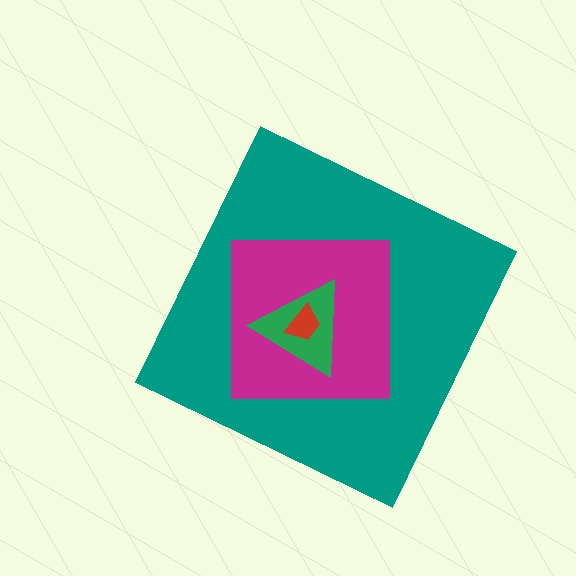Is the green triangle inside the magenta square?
Yes.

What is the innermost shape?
The red trapezoid.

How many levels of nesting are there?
4.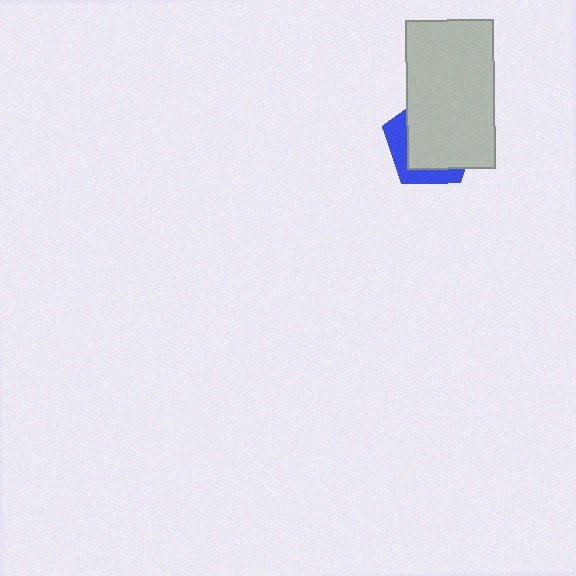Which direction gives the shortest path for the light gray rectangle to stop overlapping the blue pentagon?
Moving toward the upper-right gives the shortest separation.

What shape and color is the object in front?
The object in front is a light gray rectangle.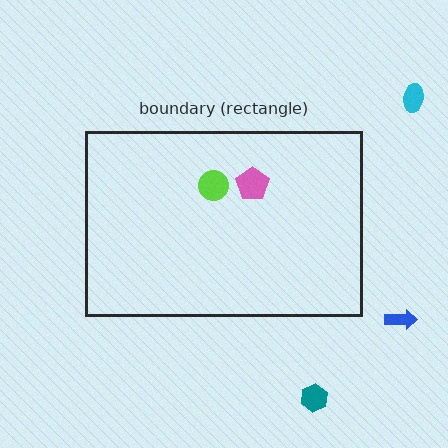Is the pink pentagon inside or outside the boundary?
Inside.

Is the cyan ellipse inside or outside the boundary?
Outside.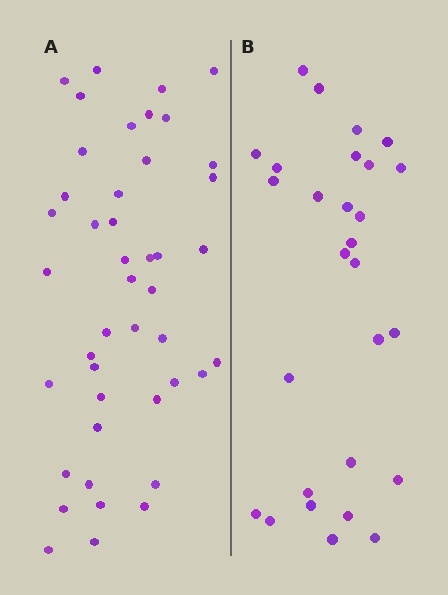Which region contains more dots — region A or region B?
Region A (the left region) has more dots.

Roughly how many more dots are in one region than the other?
Region A has approximately 15 more dots than region B.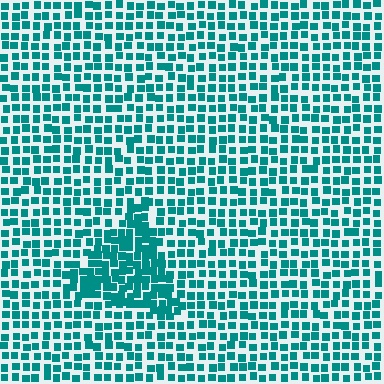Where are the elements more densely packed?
The elements are more densely packed inside the triangle boundary.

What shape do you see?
I see a triangle.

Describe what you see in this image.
The image contains small teal elements arranged at two different densities. A triangle-shaped region is visible where the elements are more densely packed than the surrounding area.